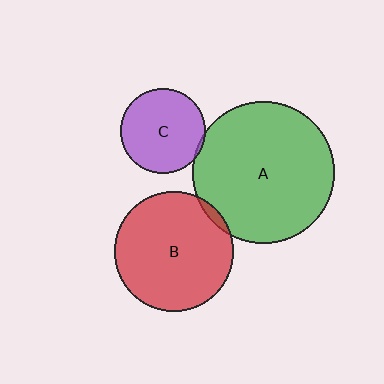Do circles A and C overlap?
Yes.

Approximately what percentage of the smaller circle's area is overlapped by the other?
Approximately 5%.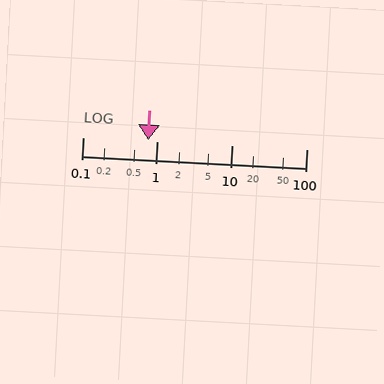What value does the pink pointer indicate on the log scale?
The pointer indicates approximately 0.76.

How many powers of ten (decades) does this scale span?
The scale spans 3 decades, from 0.1 to 100.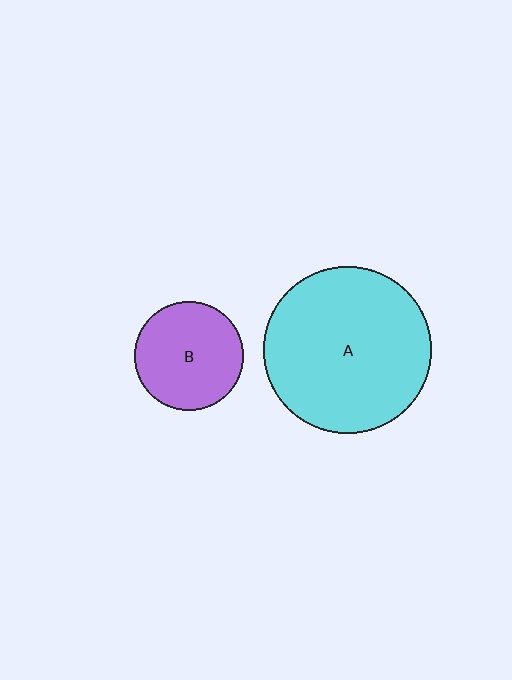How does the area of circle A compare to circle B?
Approximately 2.4 times.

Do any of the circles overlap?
No, none of the circles overlap.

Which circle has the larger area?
Circle A (cyan).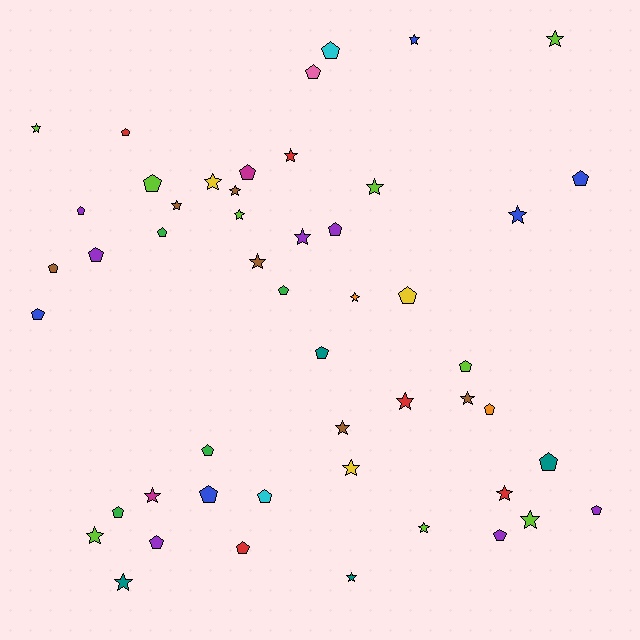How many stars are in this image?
There are 24 stars.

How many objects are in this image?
There are 50 objects.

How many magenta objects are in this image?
There are 2 magenta objects.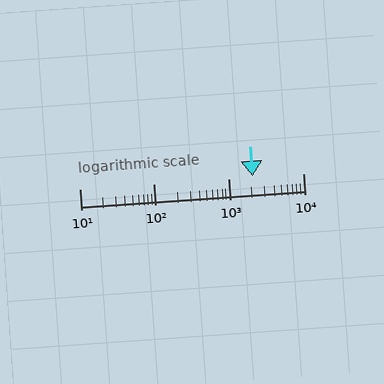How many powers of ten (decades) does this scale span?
The scale spans 3 decades, from 10 to 10000.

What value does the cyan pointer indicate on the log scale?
The pointer indicates approximately 2100.